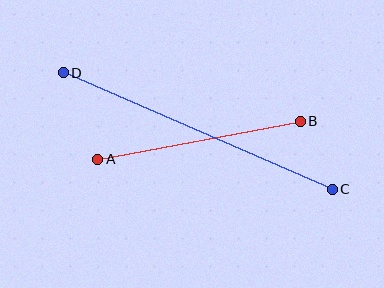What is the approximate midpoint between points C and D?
The midpoint is at approximately (198, 131) pixels.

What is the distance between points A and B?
The distance is approximately 206 pixels.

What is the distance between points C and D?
The distance is approximately 293 pixels.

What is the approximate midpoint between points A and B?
The midpoint is at approximately (199, 140) pixels.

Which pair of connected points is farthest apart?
Points C and D are farthest apart.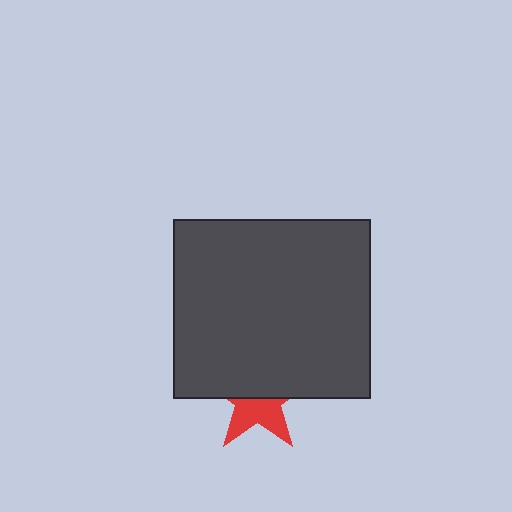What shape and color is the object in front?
The object in front is a dark gray rectangle.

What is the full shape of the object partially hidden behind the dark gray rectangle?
The partially hidden object is a red star.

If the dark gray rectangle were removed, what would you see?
You would see the complete red star.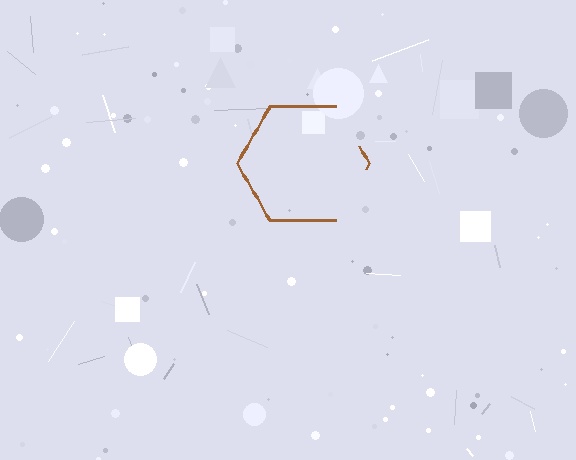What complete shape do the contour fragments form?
The contour fragments form a hexagon.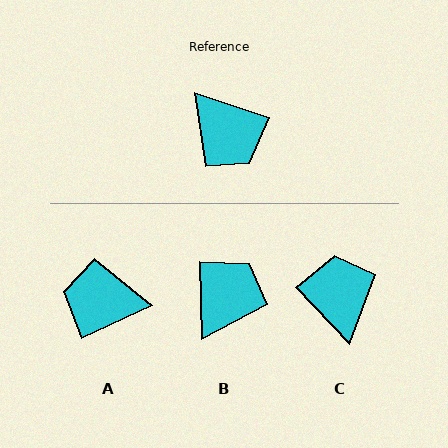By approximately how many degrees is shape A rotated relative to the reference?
Approximately 137 degrees clockwise.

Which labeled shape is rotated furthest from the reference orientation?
C, about 152 degrees away.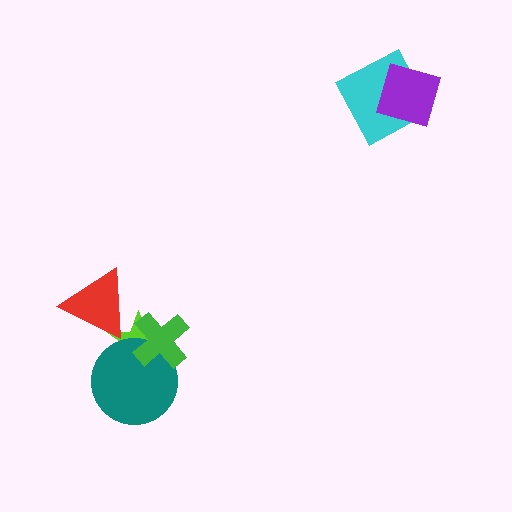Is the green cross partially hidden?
No, no other shape covers it.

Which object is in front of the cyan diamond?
The purple diamond is in front of the cyan diamond.